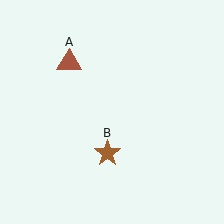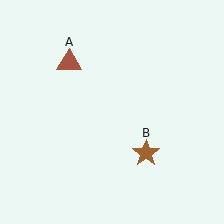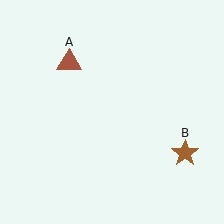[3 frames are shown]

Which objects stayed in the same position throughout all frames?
Brown triangle (object A) remained stationary.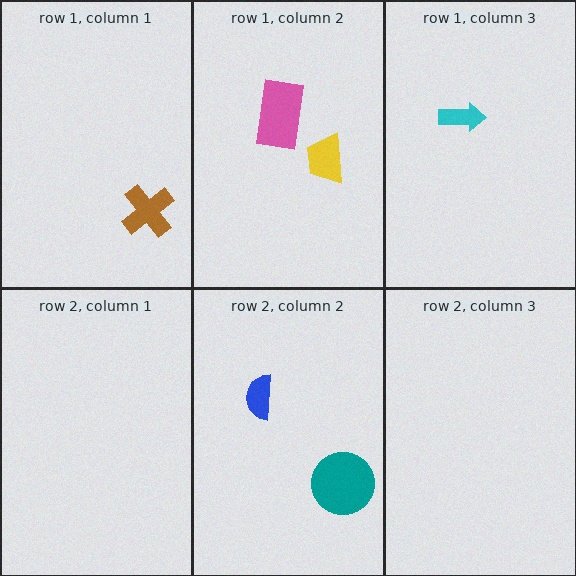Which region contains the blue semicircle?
The row 2, column 2 region.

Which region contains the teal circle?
The row 2, column 2 region.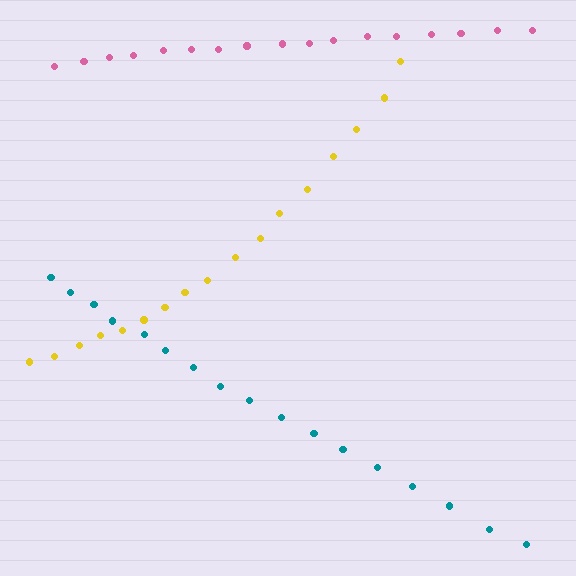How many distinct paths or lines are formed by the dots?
There are 3 distinct paths.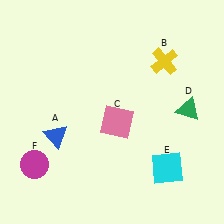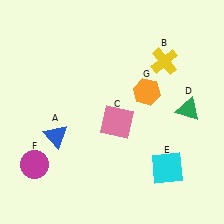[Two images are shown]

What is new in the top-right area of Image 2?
An orange hexagon (G) was added in the top-right area of Image 2.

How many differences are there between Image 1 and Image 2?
There is 1 difference between the two images.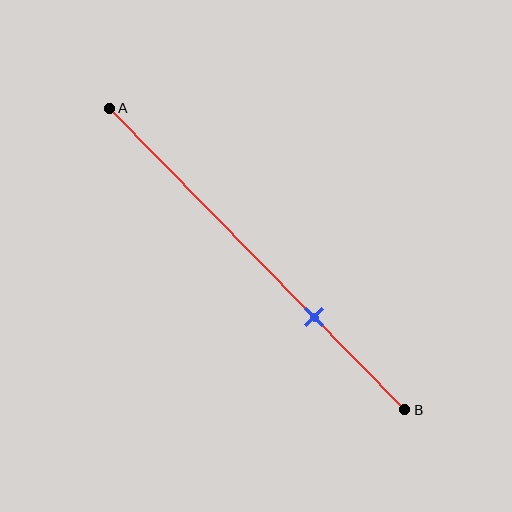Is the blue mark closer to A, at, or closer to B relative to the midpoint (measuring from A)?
The blue mark is closer to point B than the midpoint of segment AB.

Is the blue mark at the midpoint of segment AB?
No, the mark is at about 70% from A, not at the 50% midpoint.